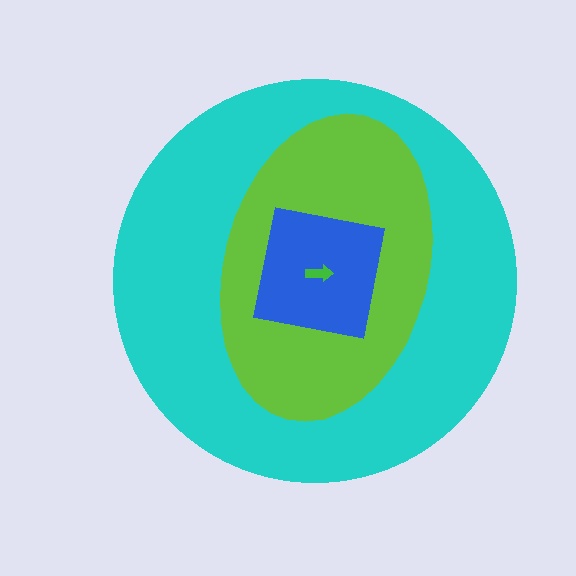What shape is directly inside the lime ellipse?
The blue square.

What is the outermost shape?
The cyan circle.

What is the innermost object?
The green arrow.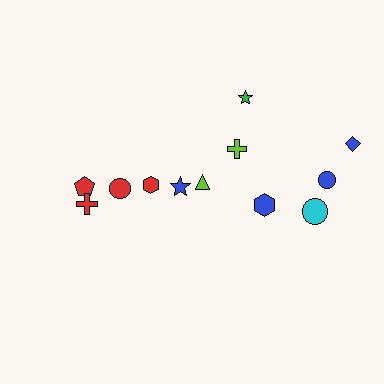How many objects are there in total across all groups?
There are 12 objects.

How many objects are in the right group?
There are 8 objects.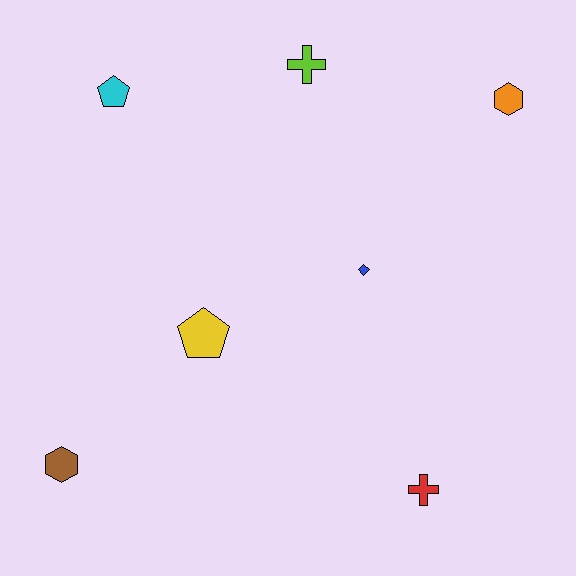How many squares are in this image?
There are no squares.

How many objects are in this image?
There are 7 objects.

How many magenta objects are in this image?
There are no magenta objects.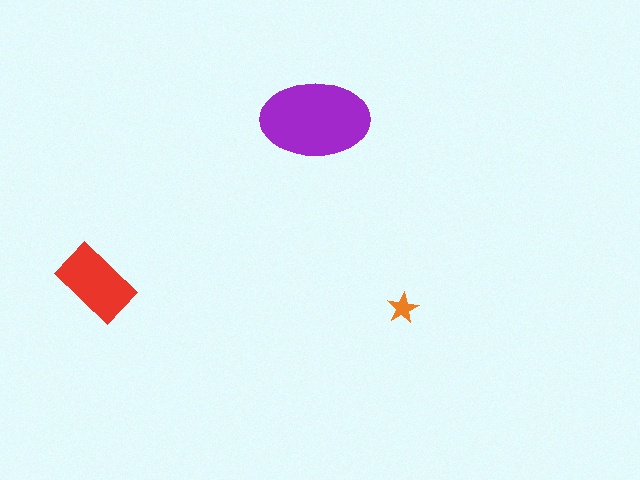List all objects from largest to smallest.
The purple ellipse, the red rectangle, the orange star.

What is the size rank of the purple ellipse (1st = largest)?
1st.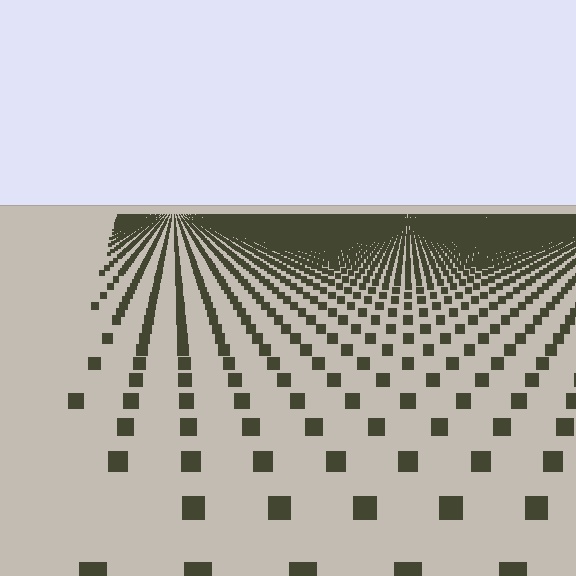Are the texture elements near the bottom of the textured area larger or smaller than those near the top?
Larger. Near the bottom, elements are closer to the viewer and appear at a bigger on-screen size.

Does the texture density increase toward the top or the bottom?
Density increases toward the top.